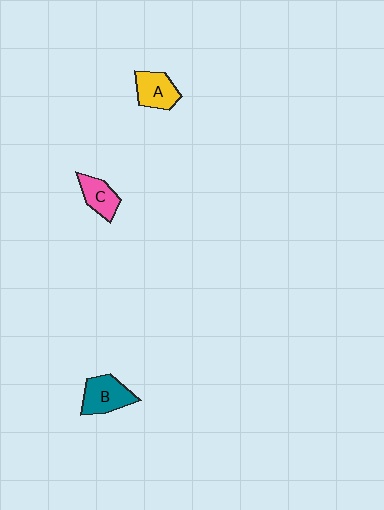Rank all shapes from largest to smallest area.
From largest to smallest: B (teal), A (yellow), C (pink).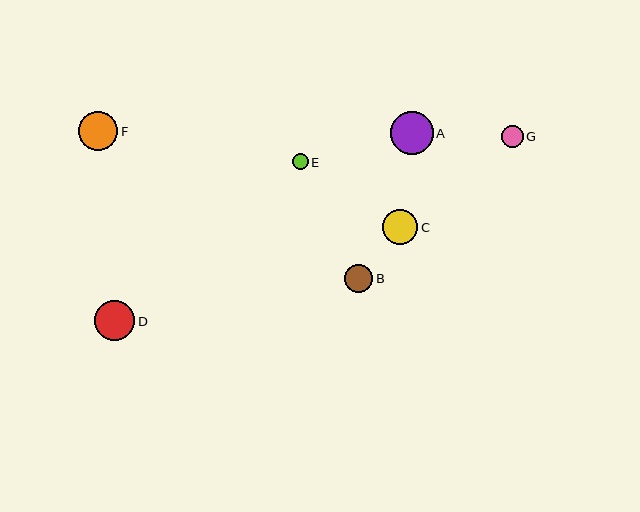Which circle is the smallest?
Circle E is the smallest with a size of approximately 16 pixels.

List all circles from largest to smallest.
From largest to smallest: A, D, F, C, B, G, E.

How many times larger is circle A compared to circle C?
Circle A is approximately 1.2 times the size of circle C.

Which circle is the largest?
Circle A is the largest with a size of approximately 43 pixels.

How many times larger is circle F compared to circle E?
Circle F is approximately 2.4 times the size of circle E.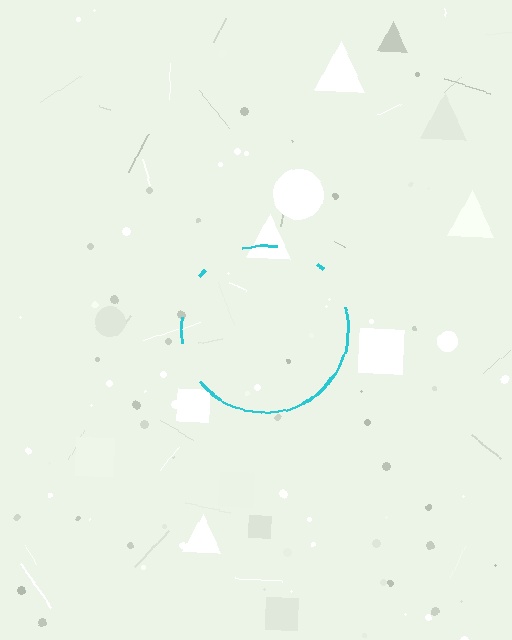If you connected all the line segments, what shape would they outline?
They would outline a circle.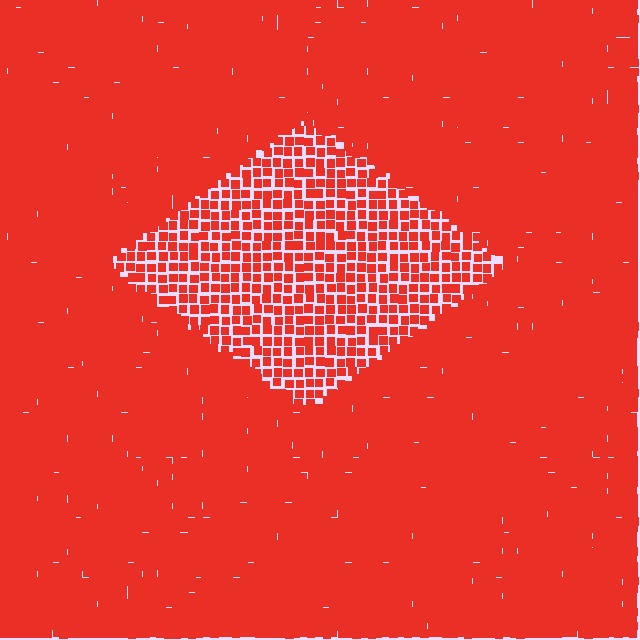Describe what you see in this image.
The image contains small red elements arranged at two different densities. A diamond-shaped region is visible where the elements are less densely packed than the surrounding area.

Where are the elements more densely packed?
The elements are more densely packed outside the diamond boundary.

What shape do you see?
I see a diamond.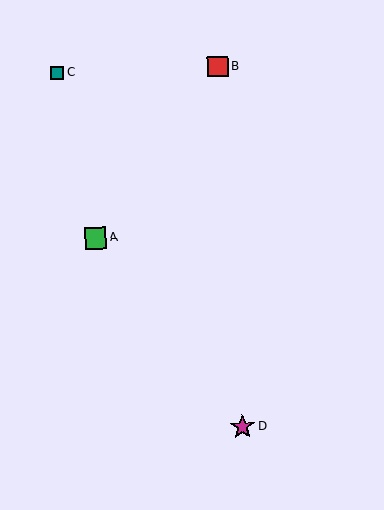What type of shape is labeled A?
Shape A is a green square.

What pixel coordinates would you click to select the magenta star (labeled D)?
Click at (242, 427) to select the magenta star D.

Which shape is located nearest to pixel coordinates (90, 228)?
The green square (labeled A) at (95, 238) is nearest to that location.